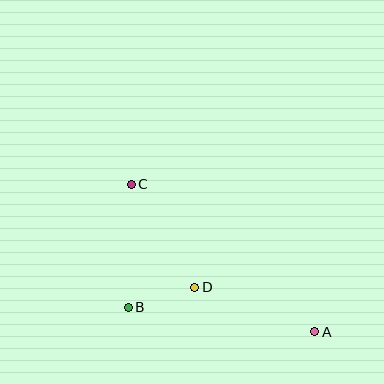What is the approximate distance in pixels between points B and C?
The distance between B and C is approximately 123 pixels.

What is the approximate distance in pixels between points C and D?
The distance between C and D is approximately 121 pixels.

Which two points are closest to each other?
Points B and D are closest to each other.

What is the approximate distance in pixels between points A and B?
The distance between A and B is approximately 188 pixels.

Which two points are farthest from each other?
Points A and C are farthest from each other.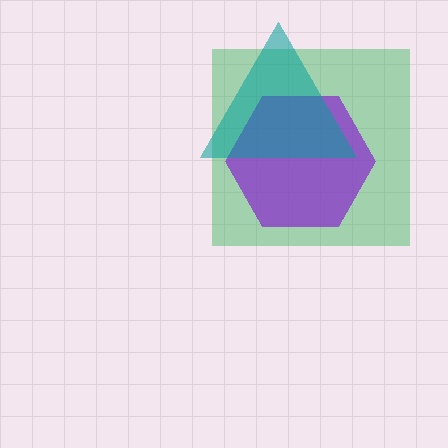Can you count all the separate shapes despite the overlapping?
Yes, there are 3 separate shapes.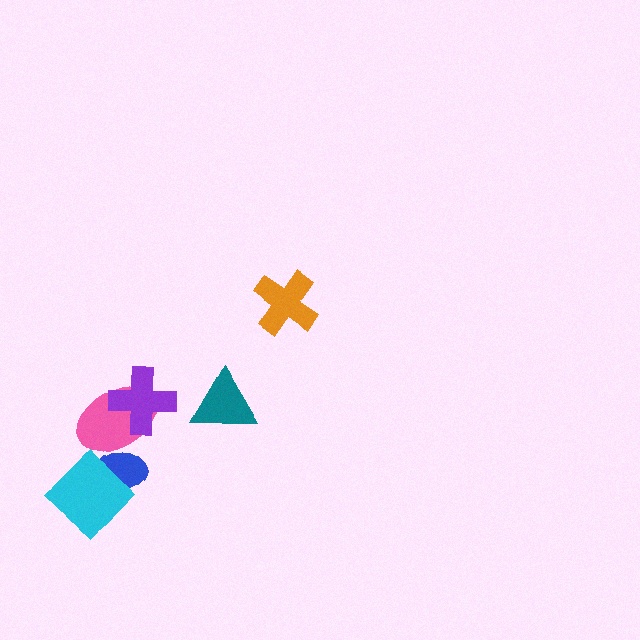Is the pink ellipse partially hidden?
Yes, it is partially covered by another shape.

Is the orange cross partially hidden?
No, no other shape covers it.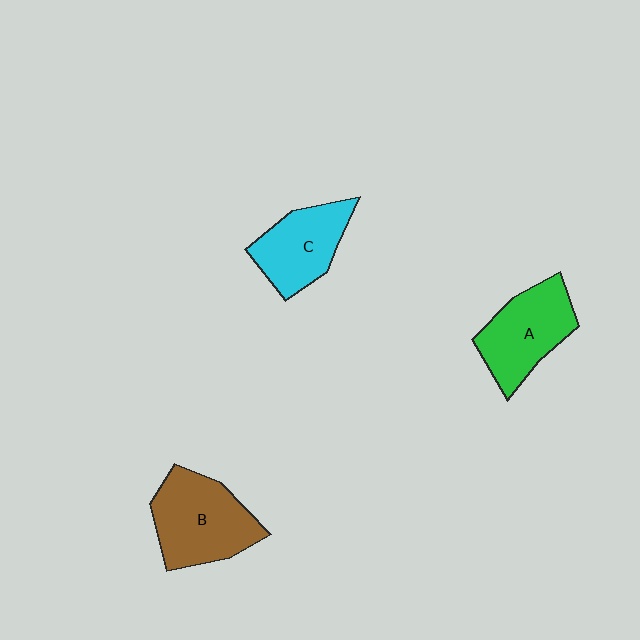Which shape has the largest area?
Shape B (brown).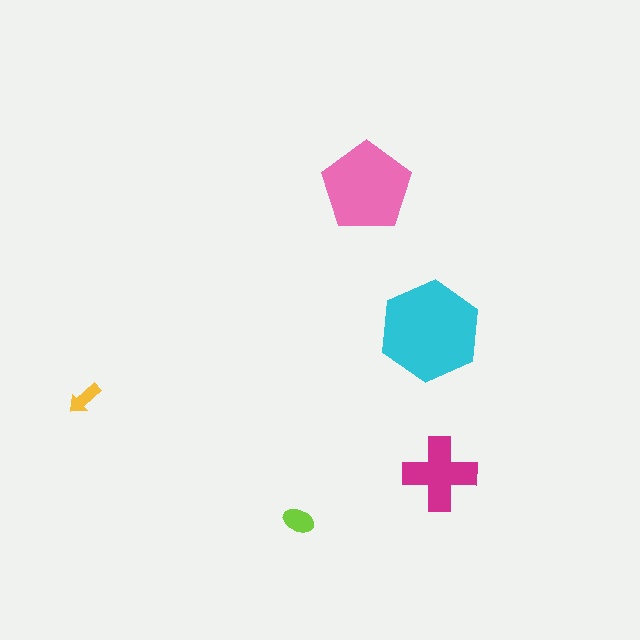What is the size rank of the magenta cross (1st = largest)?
3rd.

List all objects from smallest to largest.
The yellow arrow, the lime ellipse, the magenta cross, the pink pentagon, the cyan hexagon.